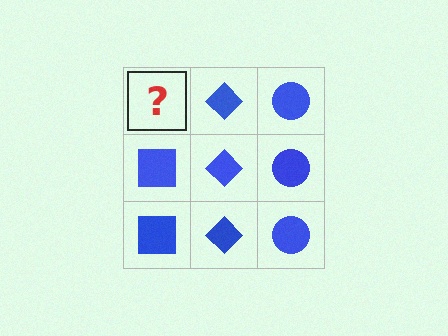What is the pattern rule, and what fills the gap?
The rule is that each column has a consistent shape. The gap should be filled with a blue square.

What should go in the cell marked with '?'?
The missing cell should contain a blue square.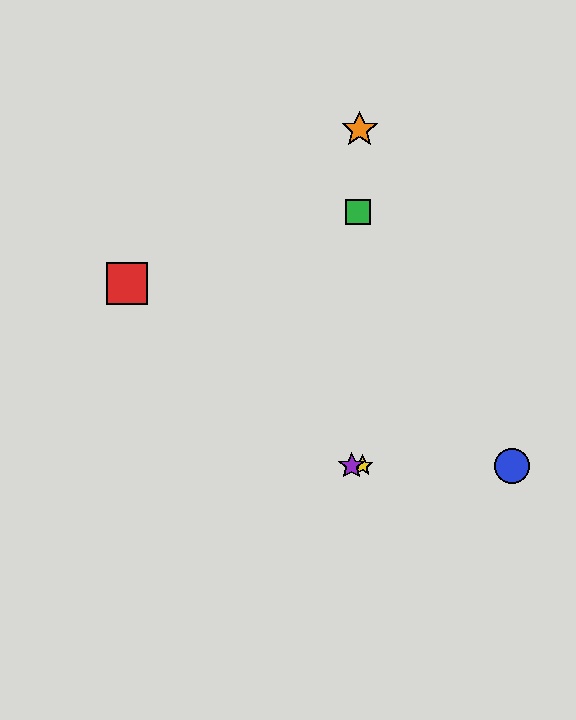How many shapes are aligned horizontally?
3 shapes (the blue circle, the yellow star, the purple star) are aligned horizontally.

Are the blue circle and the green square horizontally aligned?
No, the blue circle is at y≈466 and the green square is at y≈212.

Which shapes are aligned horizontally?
The blue circle, the yellow star, the purple star are aligned horizontally.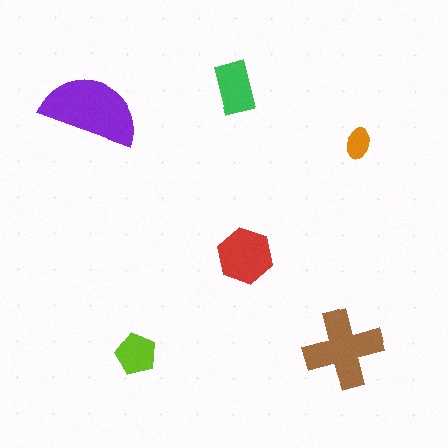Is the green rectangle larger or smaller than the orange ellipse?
Larger.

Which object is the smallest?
The orange ellipse.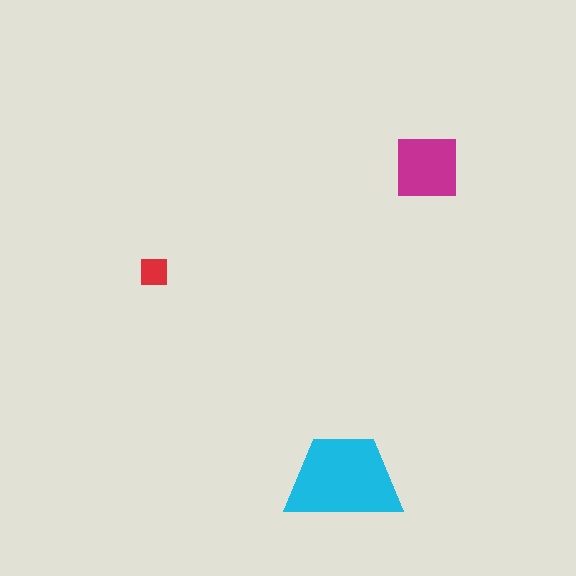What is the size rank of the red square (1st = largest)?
3rd.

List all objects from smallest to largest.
The red square, the magenta square, the cyan trapezoid.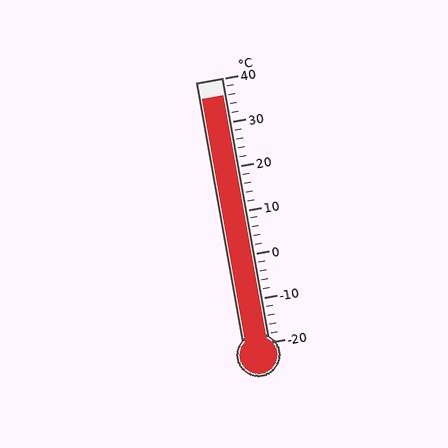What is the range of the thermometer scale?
The thermometer scale ranges from -20°C to 40°C.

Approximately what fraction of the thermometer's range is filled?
The thermometer is filled to approximately 95% of its range.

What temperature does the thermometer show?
The thermometer shows approximately 36°C.